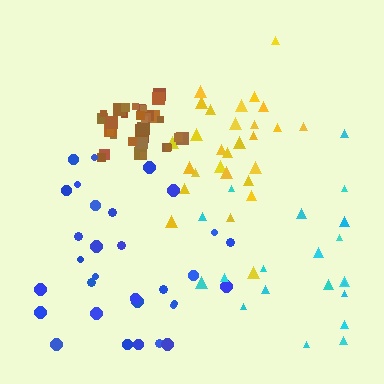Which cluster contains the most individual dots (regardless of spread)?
Brown (34).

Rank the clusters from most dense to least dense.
brown, yellow, blue, cyan.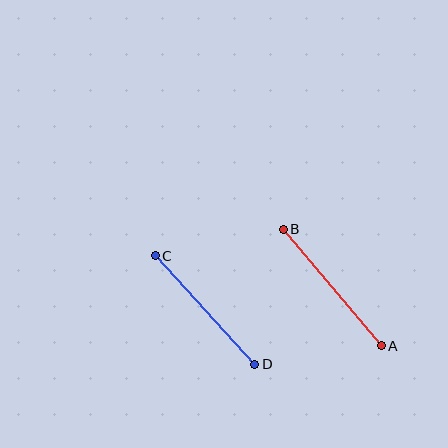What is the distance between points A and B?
The distance is approximately 152 pixels.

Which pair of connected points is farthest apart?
Points A and B are farthest apart.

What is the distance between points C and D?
The distance is approximately 147 pixels.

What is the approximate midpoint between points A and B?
The midpoint is at approximately (332, 288) pixels.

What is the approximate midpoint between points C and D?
The midpoint is at approximately (205, 310) pixels.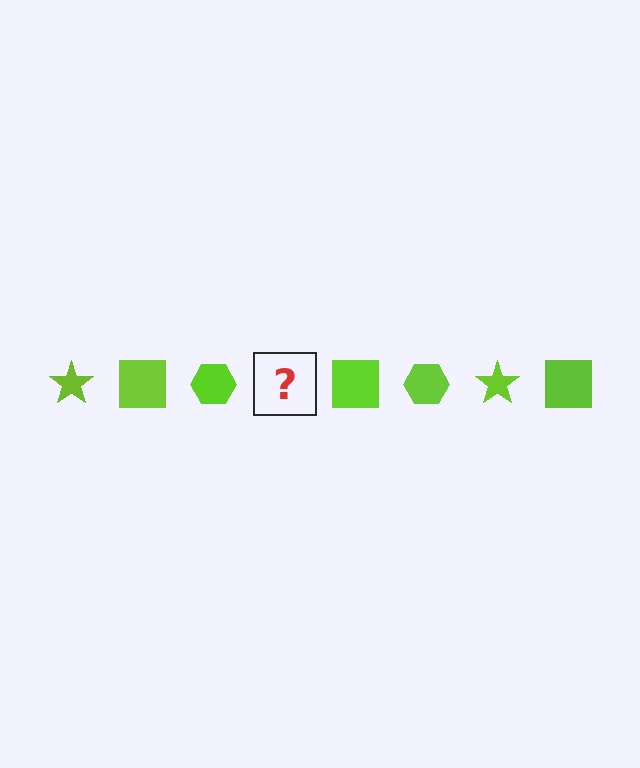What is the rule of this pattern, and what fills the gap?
The rule is that the pattern cycles through star, square, hexagon shapes in lime. The gap should be filled with a lime star.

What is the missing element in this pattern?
The missing element is a lime star.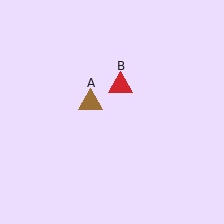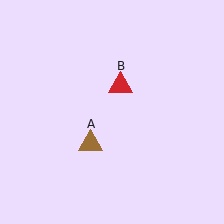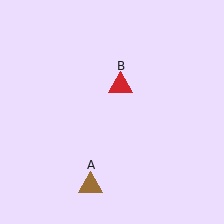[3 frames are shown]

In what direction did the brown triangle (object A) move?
The brown triangle (object A) moved down.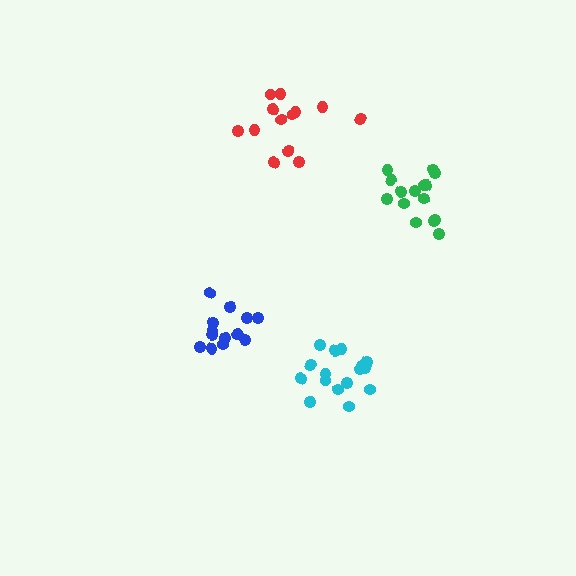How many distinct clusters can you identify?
There are 4 distinct clusters.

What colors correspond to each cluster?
The clusters are colored: cyan, red, green, blue.